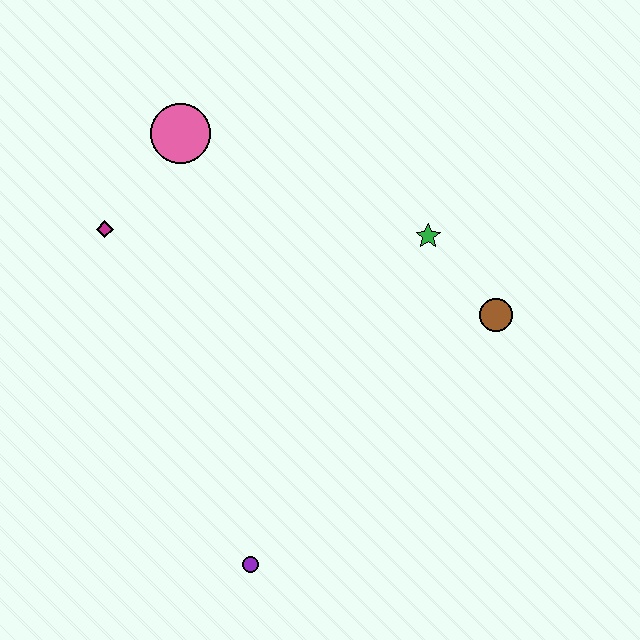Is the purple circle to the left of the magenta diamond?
No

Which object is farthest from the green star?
The purple circle is farthest from the green star.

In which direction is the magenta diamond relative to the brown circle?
The magenta diamond is to the left of the brown circle.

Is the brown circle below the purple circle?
No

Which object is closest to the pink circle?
The magenta diamond is closest to the pink circle.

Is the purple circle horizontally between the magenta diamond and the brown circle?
Yes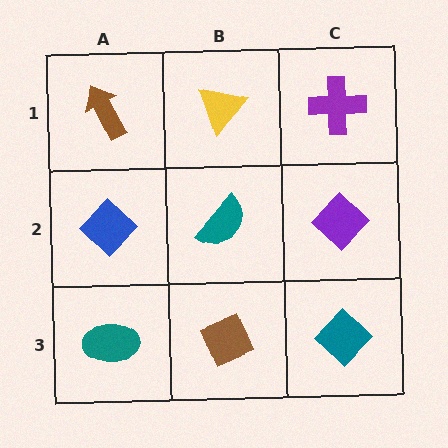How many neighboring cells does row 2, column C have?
3.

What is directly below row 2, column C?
A teal diamond.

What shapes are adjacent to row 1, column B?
A teal semicircle (row 2, column B), a brown arrow (row 1, column A), a purple cross (row 1, column C).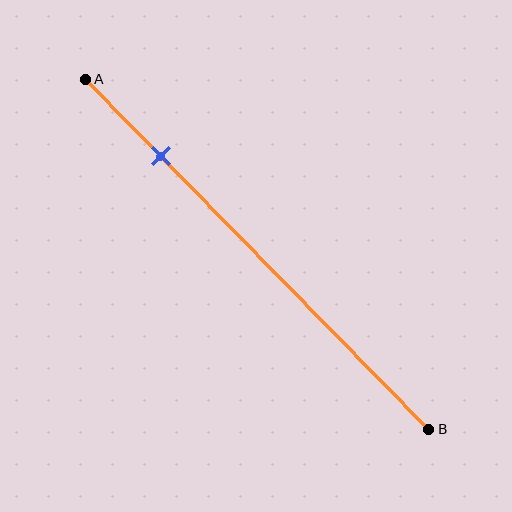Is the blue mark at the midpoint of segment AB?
No, the mark is at about 20% from A, not at the 50% midpoint.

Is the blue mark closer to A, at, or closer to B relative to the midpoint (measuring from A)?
The blue mark is closer to point A than the midpoint of segment AB.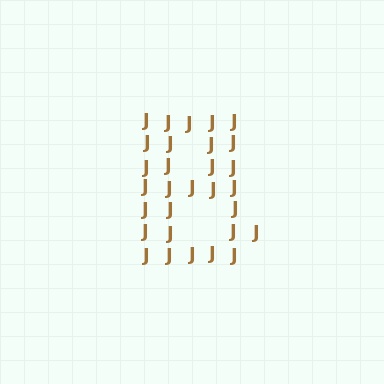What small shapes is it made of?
It is made of small letter J's.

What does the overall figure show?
The overall figure shows the letter B.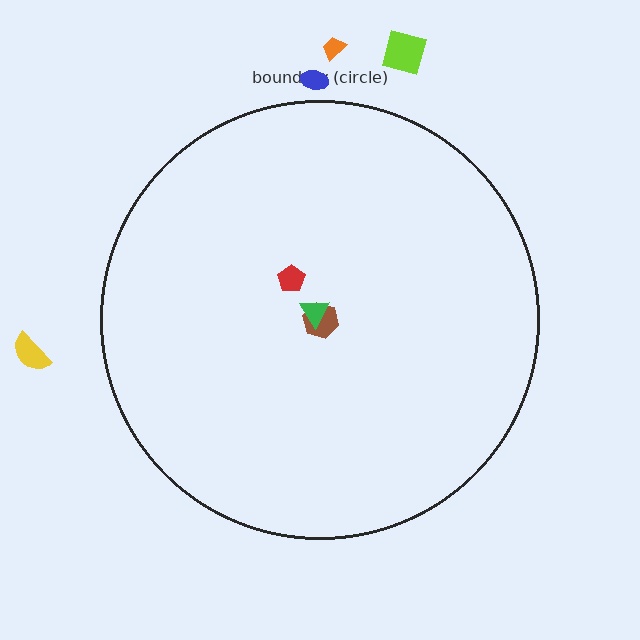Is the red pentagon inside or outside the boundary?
Inside.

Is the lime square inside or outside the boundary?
Outside.